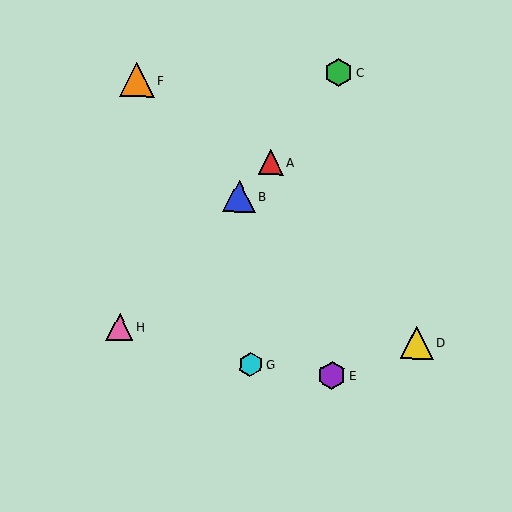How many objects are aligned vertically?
2 objects (C, E) are aligned vertically.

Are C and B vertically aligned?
No, C is at x≈339 and B is at x≈239.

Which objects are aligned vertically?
Objects C, E are aligned vertically.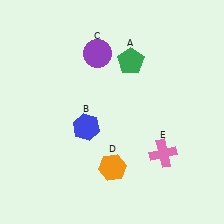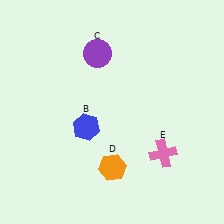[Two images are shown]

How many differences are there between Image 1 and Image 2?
There is 1 difference between the two images.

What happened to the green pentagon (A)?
The green pentagon (A) was removed in Image 2. It was in the top-right area of Image 1.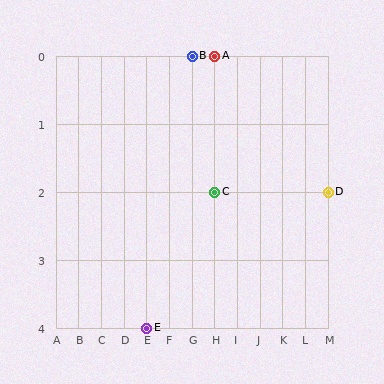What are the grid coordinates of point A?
Point A is at grid coordinates (H, 0).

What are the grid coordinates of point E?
Point E is at grid coordinates (E, 4).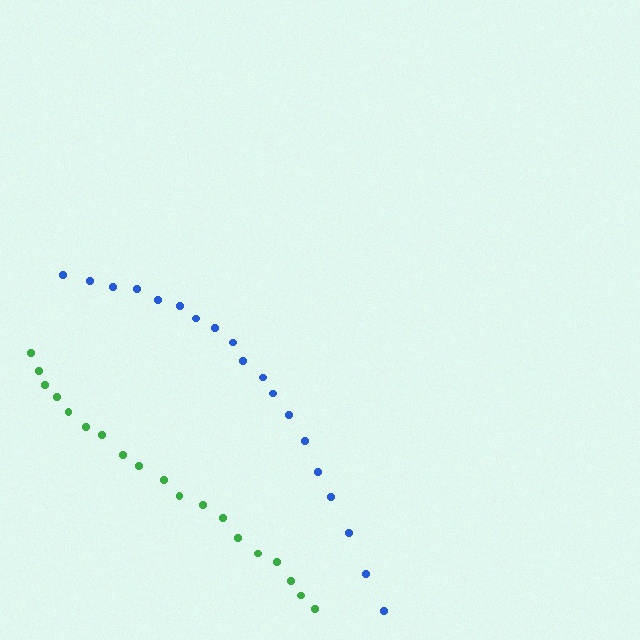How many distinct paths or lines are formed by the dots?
There are 2 distinct paths.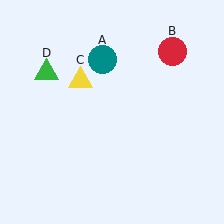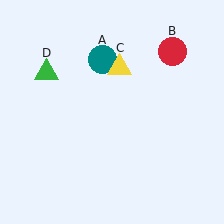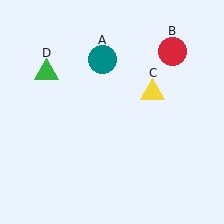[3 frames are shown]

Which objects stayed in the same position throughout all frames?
Teal circle (object A) and red circle (object B) and green triangle (object D) remained stationary.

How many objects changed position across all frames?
1 object changed position: yellow triangle (object C).